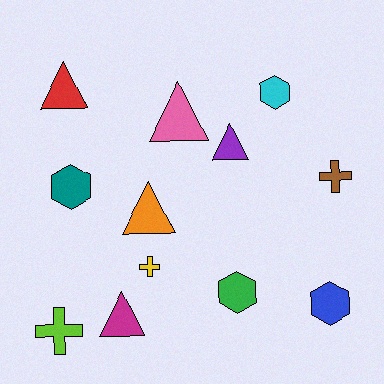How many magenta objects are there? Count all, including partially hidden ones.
There is 1 magenta object.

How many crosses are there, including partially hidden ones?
There are 3 crosses.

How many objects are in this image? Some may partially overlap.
There are 12 objects.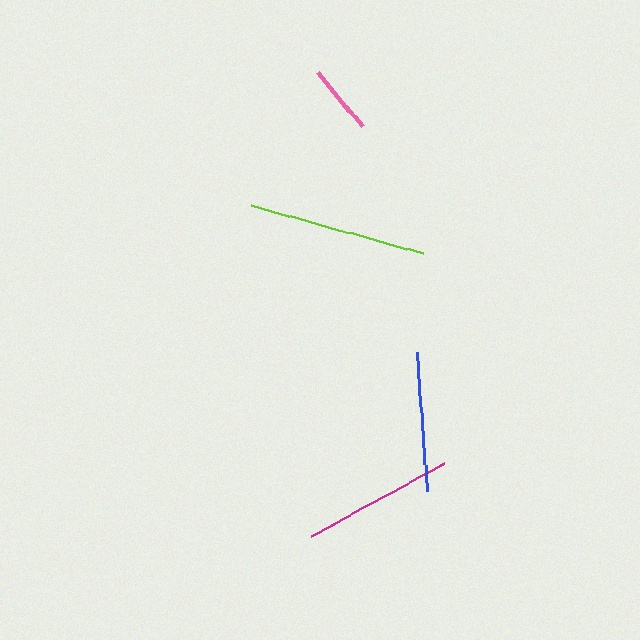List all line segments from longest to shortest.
From longest to shortest: lime, magenta, blue, pink.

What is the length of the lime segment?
The lime segment is approximately 178 pixels long.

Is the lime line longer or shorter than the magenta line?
The lime line is longer than the magenta line.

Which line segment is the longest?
The lime line is the longest at approximately 178 pixels.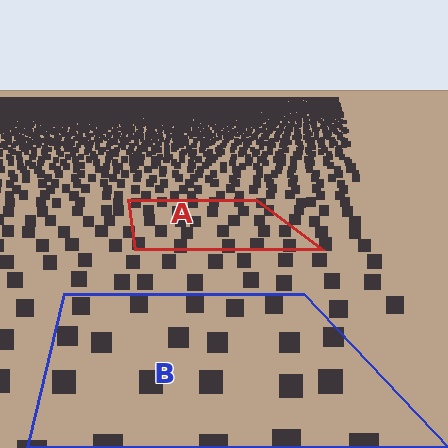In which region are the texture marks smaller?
The texture marks are smaller in region A, because it is farther away.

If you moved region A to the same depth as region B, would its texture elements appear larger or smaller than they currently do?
They would appear larger. At a closer depth, the same texture elements are projected at a bigger on-screen size.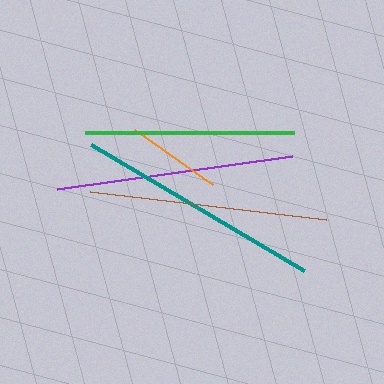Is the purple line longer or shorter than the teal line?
The teal line is longer than the purple line.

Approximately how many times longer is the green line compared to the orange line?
The green line is approximately 2.2 times the length of the orange line.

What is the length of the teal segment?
The teal segment is approximately 248 pixels long.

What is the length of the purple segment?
The purple segment is approximately 237 pixels long.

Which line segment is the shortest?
The orange line is the shortest at approximately 95 pixels.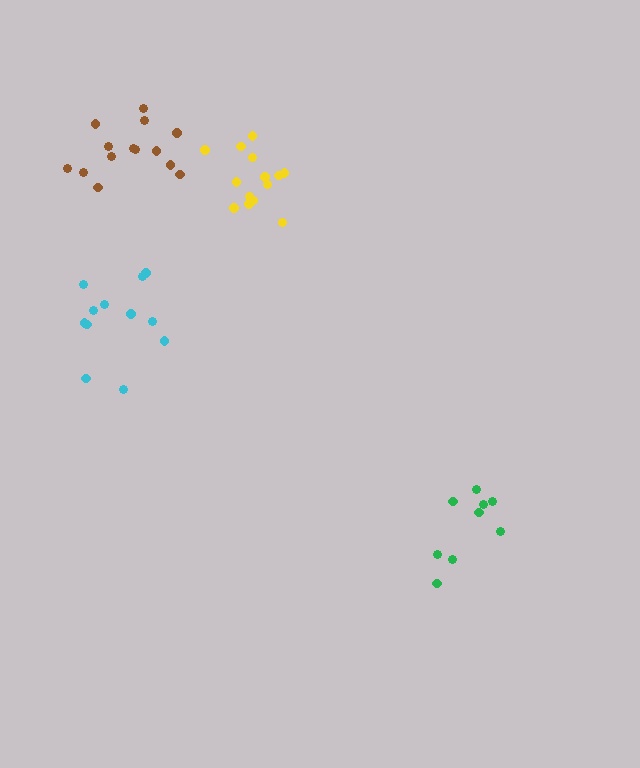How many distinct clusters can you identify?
There are 4 distinct clusters.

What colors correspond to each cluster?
The clusters are colored: cyan, green, yellow, brown.